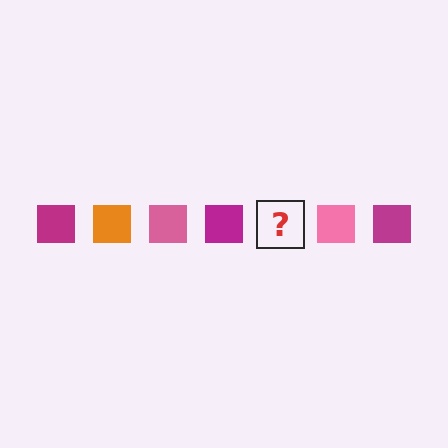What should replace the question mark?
The question mark should be replaced with an orange square.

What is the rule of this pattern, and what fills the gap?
The rule is that the pattern cycles through magenta, orange, pink squares. The gap should be filled with an orange square.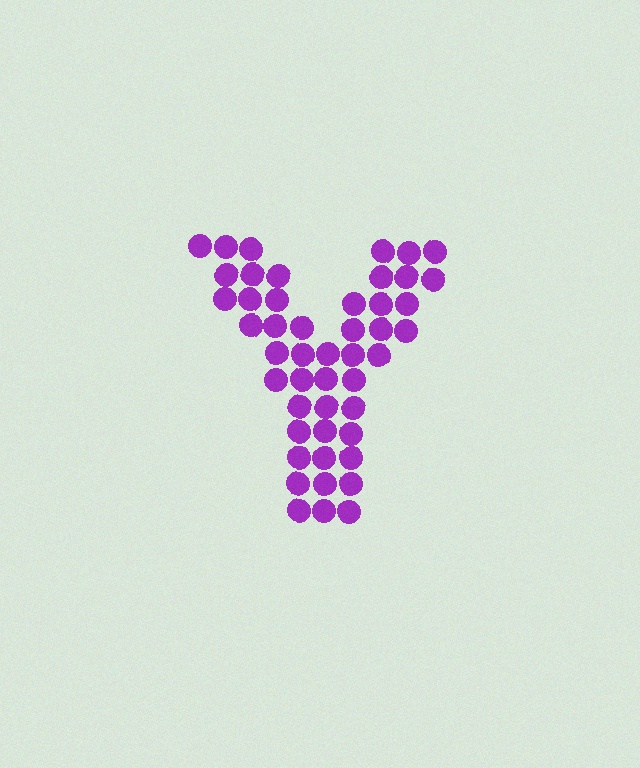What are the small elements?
The small elements are circles.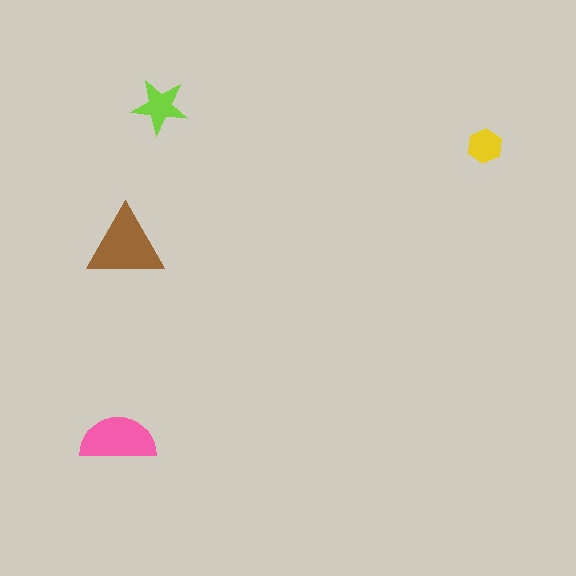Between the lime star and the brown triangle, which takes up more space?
The brown triangle.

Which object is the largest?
The brown triangle.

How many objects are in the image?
There are 4 objects in the image.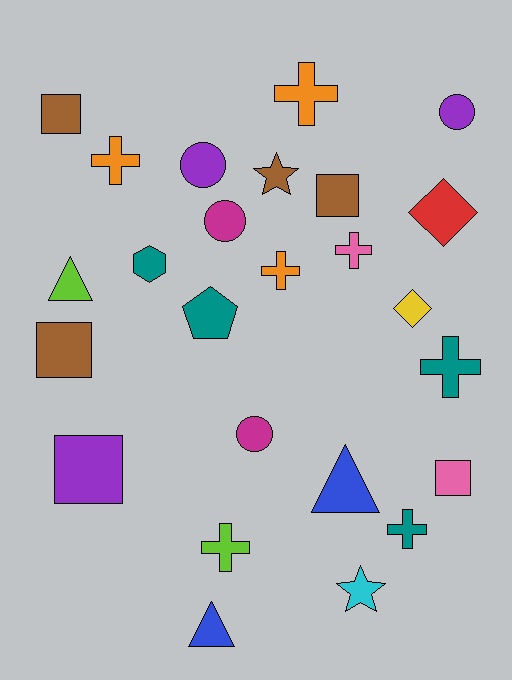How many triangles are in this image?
There are 3 triangles.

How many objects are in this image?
There are 25 objects.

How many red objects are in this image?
There is 1 red object.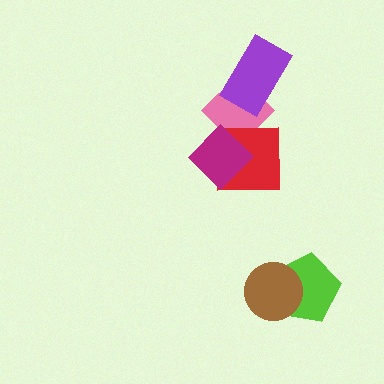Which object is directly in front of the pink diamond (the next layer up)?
The purple rectangle is directly in front of the pink diamond.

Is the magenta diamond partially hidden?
No, no other shape covers it.